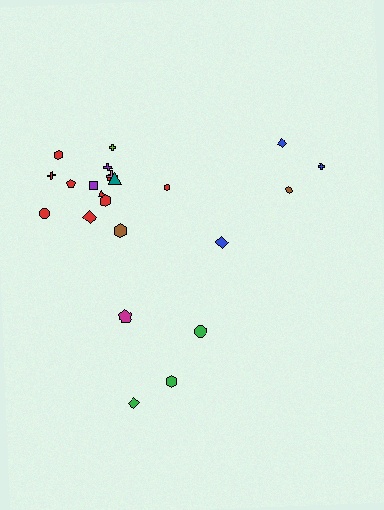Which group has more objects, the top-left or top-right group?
The top-left group.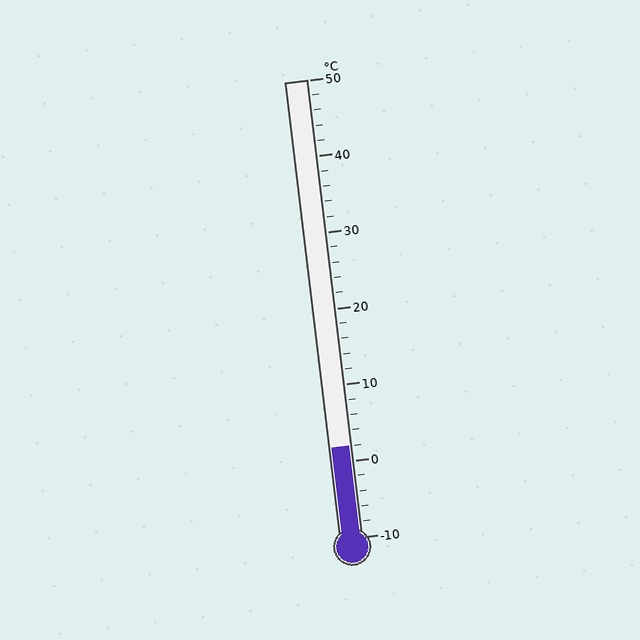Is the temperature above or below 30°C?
The temperature is below 30°C.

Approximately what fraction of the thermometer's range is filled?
The thermometer is filled to approximately 20% of its range.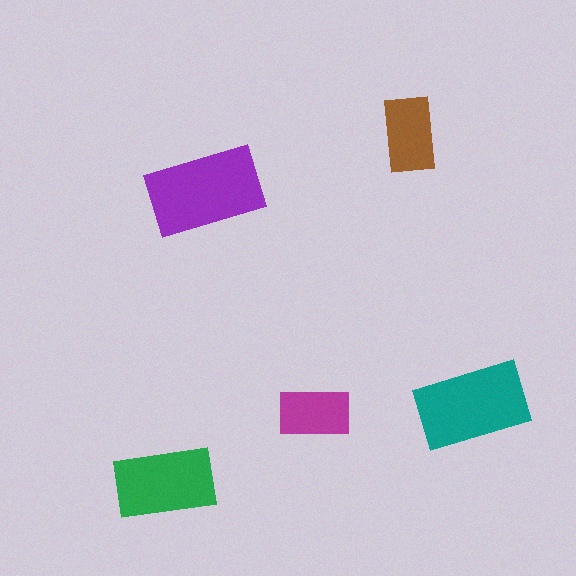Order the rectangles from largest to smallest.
the purple one, the teal one, the green one, the brown one, the magenta one.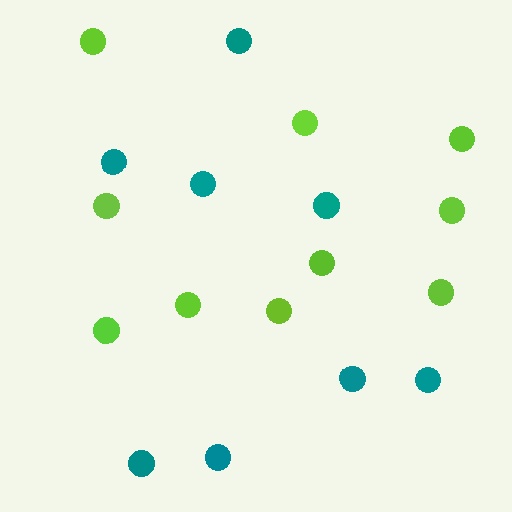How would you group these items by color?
There are 2 groups: one group of lime circles (10) and one group of teal circles (8).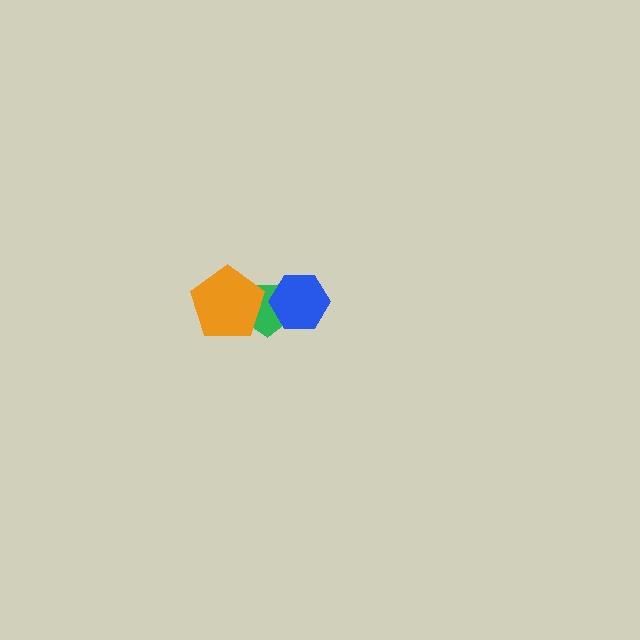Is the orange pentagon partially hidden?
No, no other shape covers it.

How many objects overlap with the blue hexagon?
1 object overlaps with the blue hexagon.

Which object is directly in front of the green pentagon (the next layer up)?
The blue hexagon is directly in front of the green pentagon.